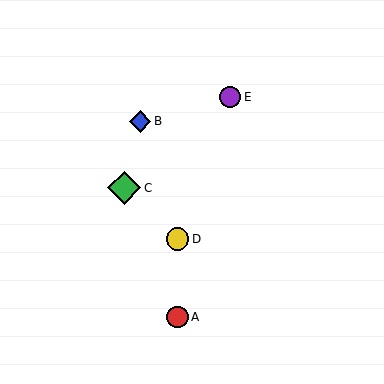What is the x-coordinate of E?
Object E is at x≈230.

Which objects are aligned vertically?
Objects A, D are aligned vertically.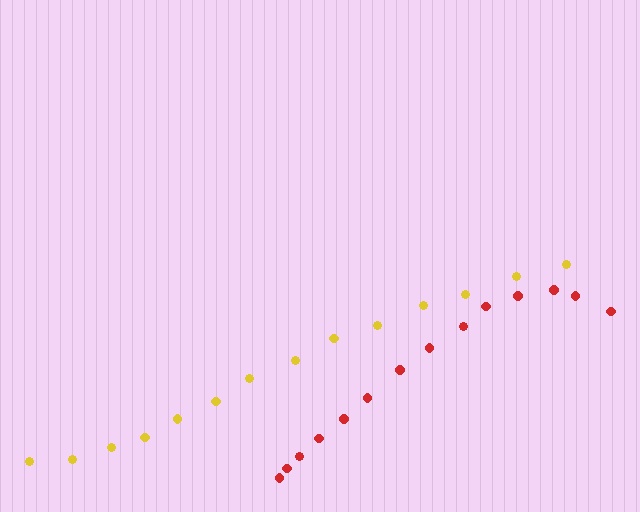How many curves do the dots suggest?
There are 2 distinct paths.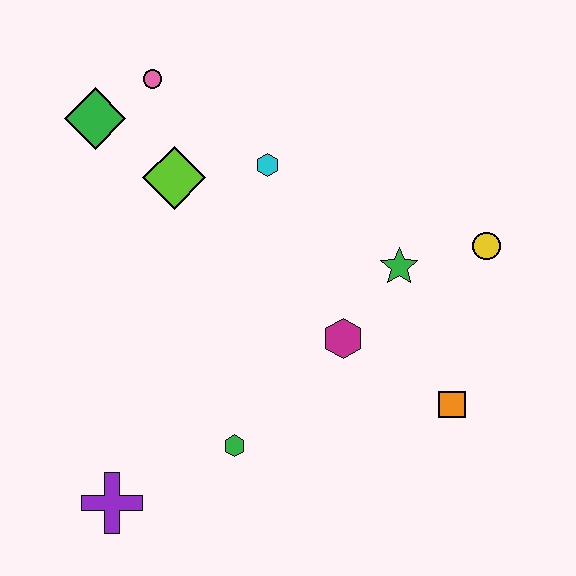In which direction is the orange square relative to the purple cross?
The orange square is to the right of the purple cross.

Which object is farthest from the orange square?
The green diamond is farthest from the orange square.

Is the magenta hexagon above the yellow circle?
No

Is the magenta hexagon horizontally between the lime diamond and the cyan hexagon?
No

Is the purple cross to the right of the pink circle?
No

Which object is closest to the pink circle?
The green diamond is closest to the pink circle.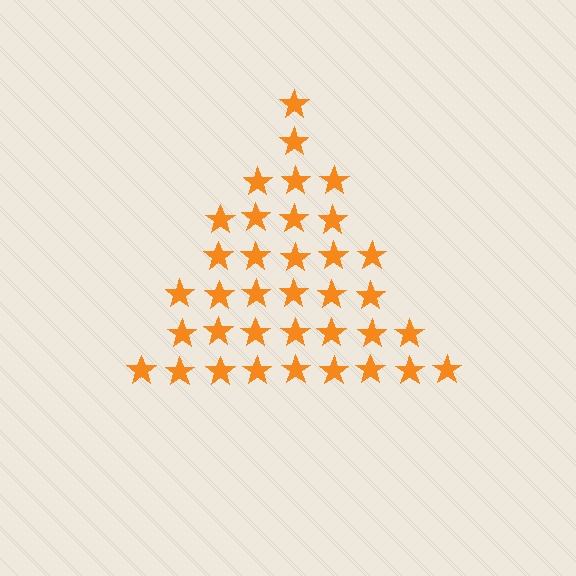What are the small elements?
The small elements are stars.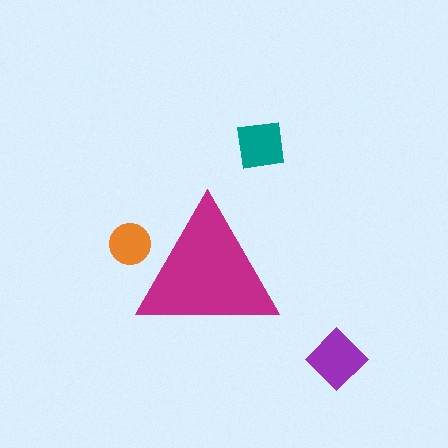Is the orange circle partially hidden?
Yes, the orange circle is partially hidden behind the magenta triangle.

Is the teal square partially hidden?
No, the teal square is fully visible.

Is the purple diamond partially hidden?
No, the purple diamond is fully visible.